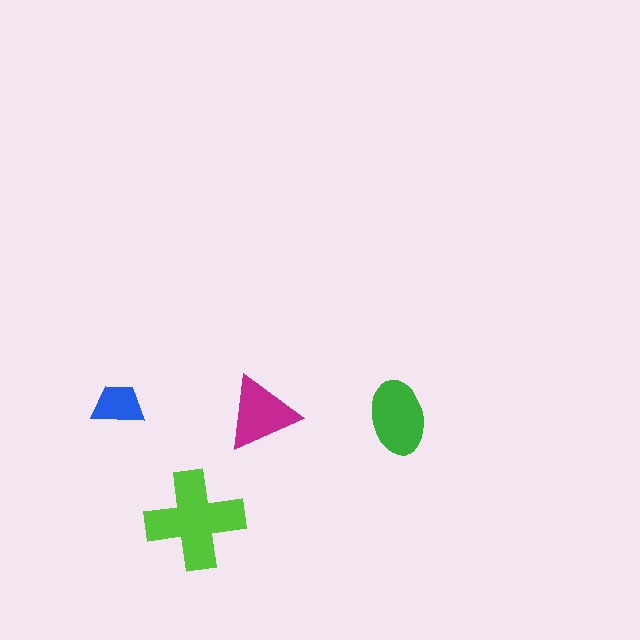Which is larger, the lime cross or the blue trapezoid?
The lime cross.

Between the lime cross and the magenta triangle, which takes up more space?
The lime cross.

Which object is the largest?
The lime cross.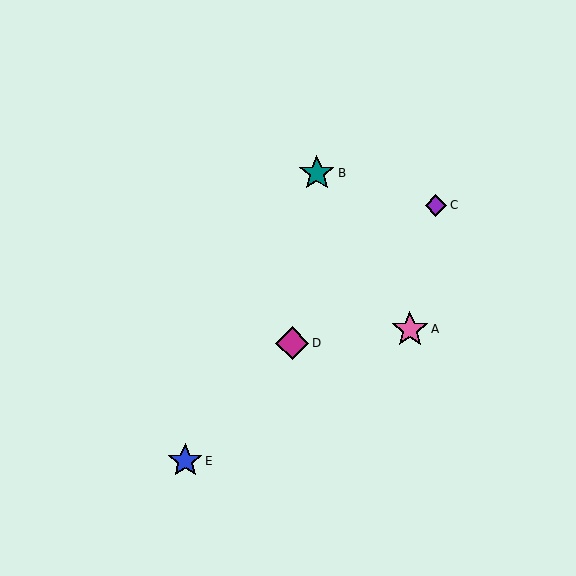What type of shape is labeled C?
Shape C is a purple diamond.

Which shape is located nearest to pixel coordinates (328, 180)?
The teal star (labeled B) at (317, 173) is nearest to that location.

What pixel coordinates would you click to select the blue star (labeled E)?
Click at (185, 461) to select the blue star E.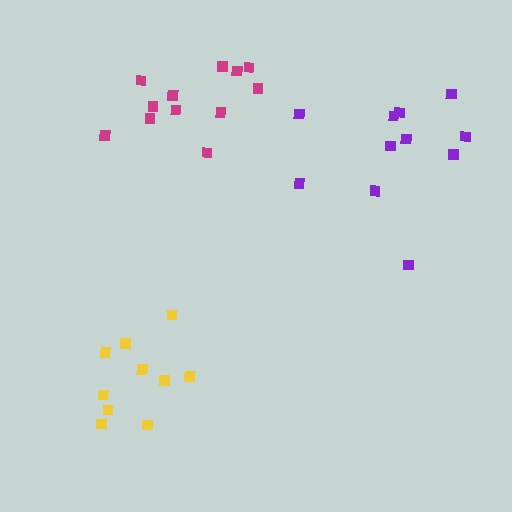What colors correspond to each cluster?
The clusters are colored: magenta, purple, yellow.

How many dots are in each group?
Group 1: 12 dots, Group 2: 11 dots, Group 3: 10 dots (33 total).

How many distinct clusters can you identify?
There are 3 distinct clusters.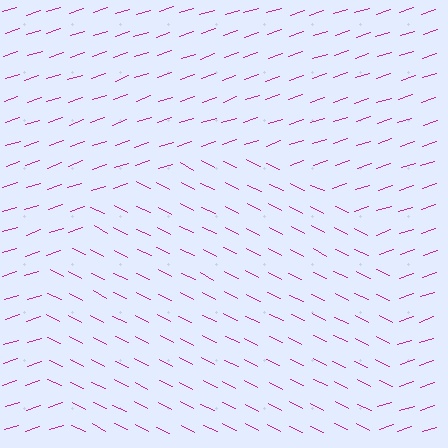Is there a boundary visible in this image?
Yes, there is a texture boundary formed by a change in line orientation.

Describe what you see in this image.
The image is filled with small magenta line segments. A circle region in the image has lines oriented differently from the surrounding lines, creating a visible texture boundary.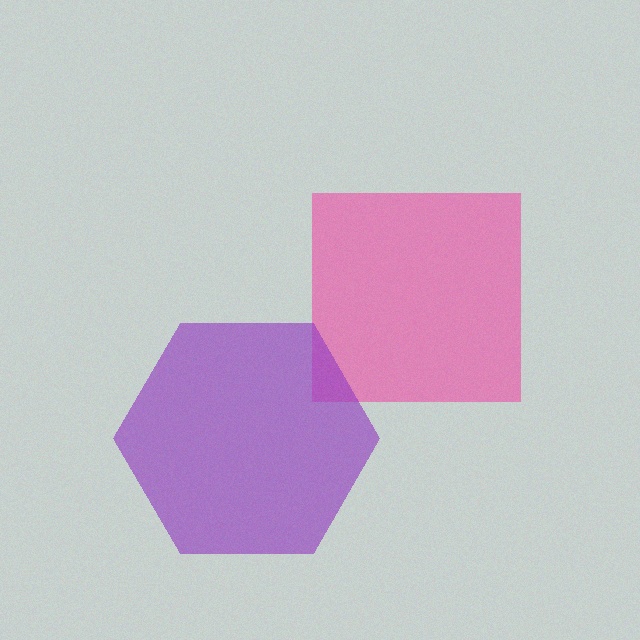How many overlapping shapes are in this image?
There are 2 overlapping shapes in the image.